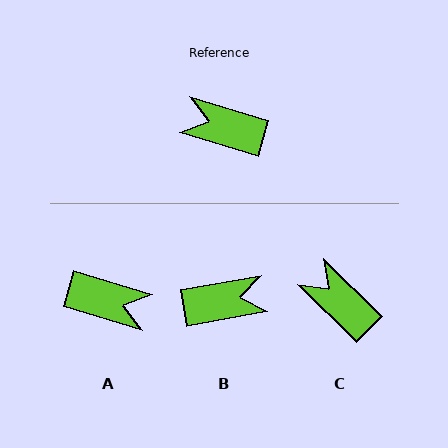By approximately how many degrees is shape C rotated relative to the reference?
Approximately 27 degrees clockwise.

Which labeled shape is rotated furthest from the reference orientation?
A, about 180 degrees away.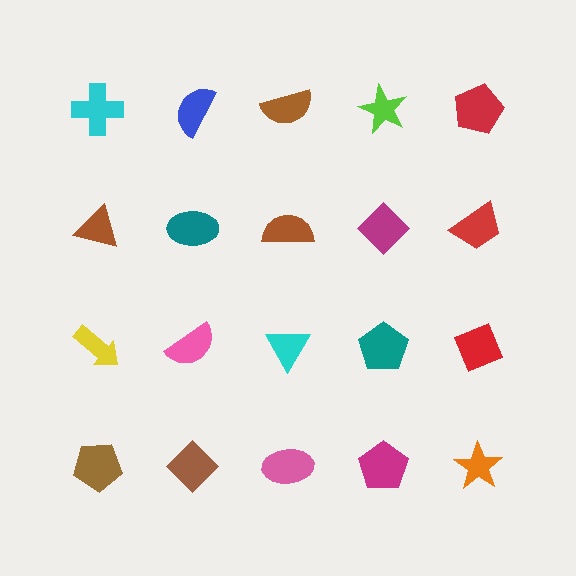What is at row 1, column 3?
A brown semicircle.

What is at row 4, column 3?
A pink ellipse.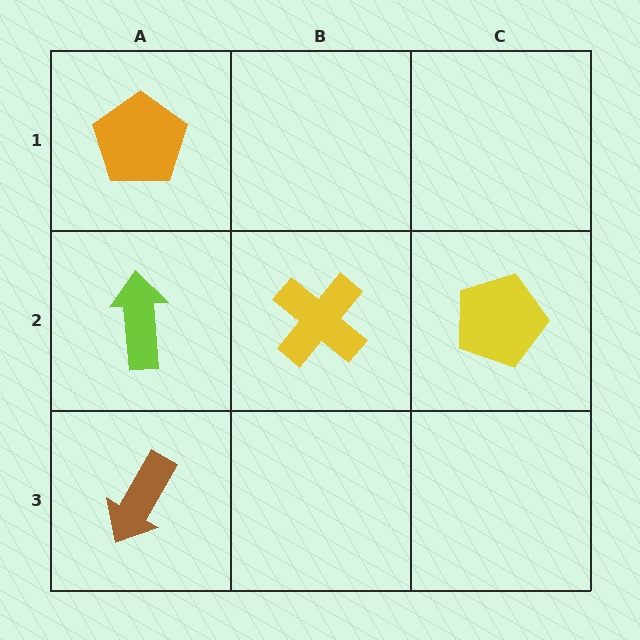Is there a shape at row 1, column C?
No, that cell is empty.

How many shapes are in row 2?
3 shapes.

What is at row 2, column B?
A yellow cross.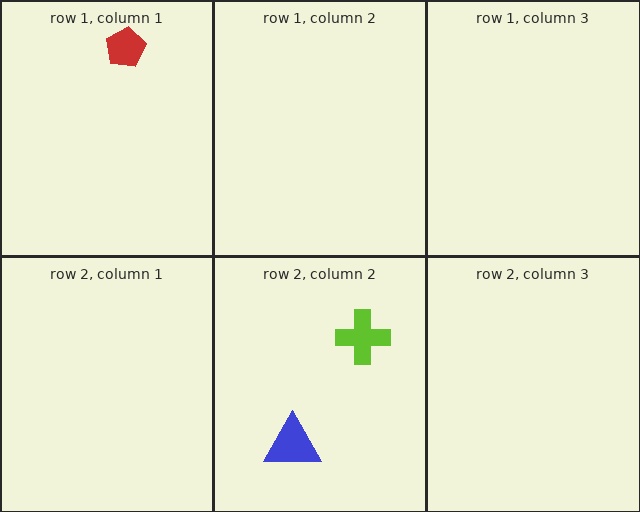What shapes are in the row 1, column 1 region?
The red pentagon.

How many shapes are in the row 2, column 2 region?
2.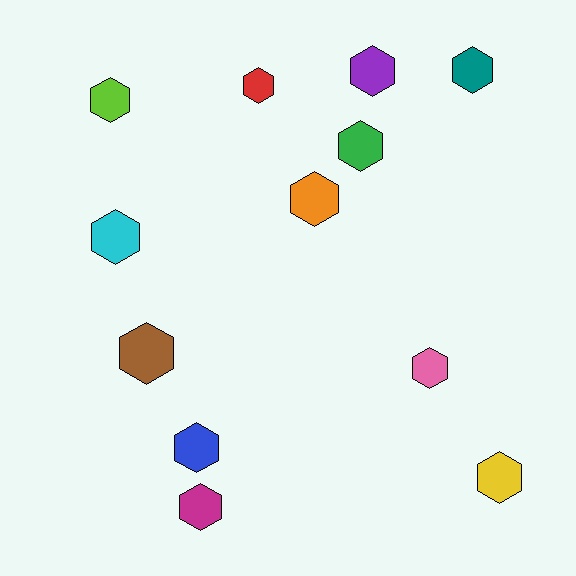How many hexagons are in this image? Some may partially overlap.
There are 12 hexagons.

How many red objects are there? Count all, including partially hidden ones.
There is 1 red object.